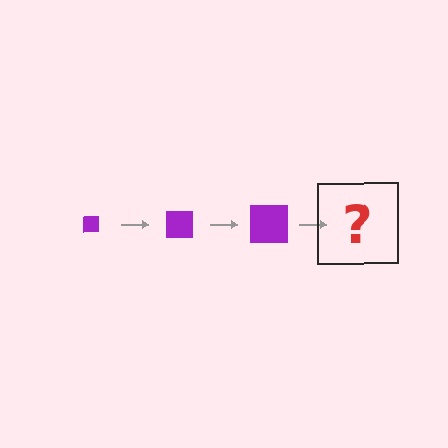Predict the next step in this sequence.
The next step is a purple square, larger than the previous one.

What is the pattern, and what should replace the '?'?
The pattern is that the square gets progressively larger each step. The '?' should be a purple square, larger than the previous one.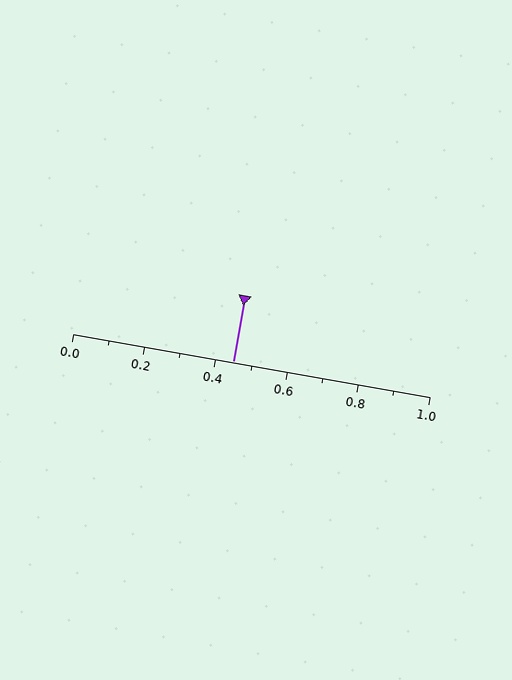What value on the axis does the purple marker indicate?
The marker indicates approximately 0.45.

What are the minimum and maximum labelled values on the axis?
The axis runs from 0.0 to 1.0.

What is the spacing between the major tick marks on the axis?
The major ticks are spaced 0.2 apart.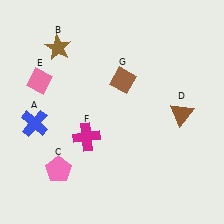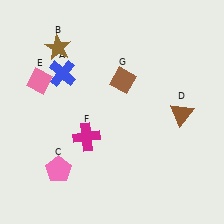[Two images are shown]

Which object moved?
The blue cross (A) moved up.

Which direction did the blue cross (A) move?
The blue cross (A) moved up.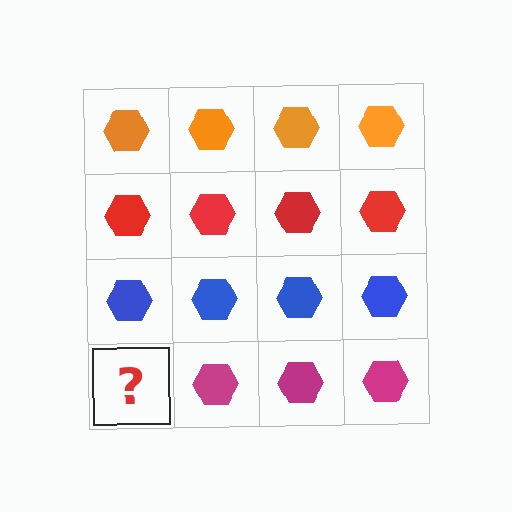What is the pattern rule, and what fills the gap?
The rule is that each row has a consistent color. The gap should be filled with a magenta hexagon.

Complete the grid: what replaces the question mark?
The question mark should be replaced with a magenta hexagon.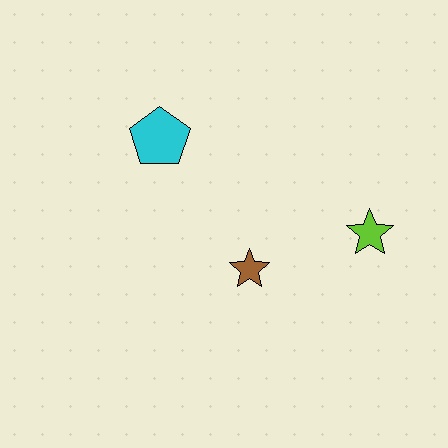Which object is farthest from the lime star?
The cyan pentagon is farthest from the lime star.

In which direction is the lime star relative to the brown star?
The lime star is to the right of the brown star.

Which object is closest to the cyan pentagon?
The brown star is closest to the cyan pentagon.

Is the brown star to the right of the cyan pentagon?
Yes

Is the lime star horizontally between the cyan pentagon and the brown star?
No